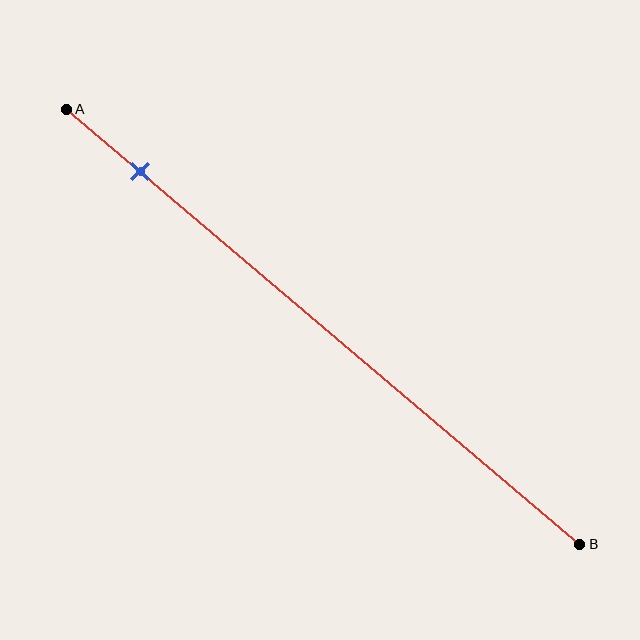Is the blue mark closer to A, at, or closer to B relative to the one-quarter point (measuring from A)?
The blue mark is closer to point A than the one-quarter point of segment AB.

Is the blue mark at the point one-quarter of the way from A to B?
No, the mark is at about 15% from A, not at the 25% one-quarter point.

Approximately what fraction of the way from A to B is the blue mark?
The blue mark is approximately 15% of the way from A to B.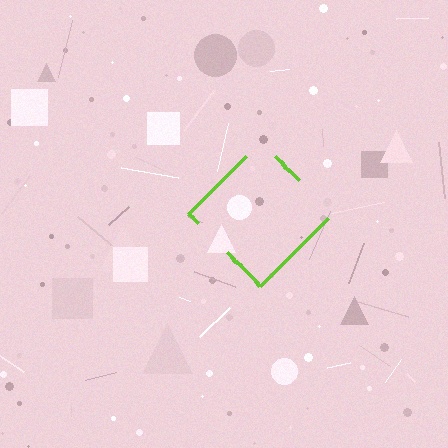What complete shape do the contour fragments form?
The contour fragments form a diamond.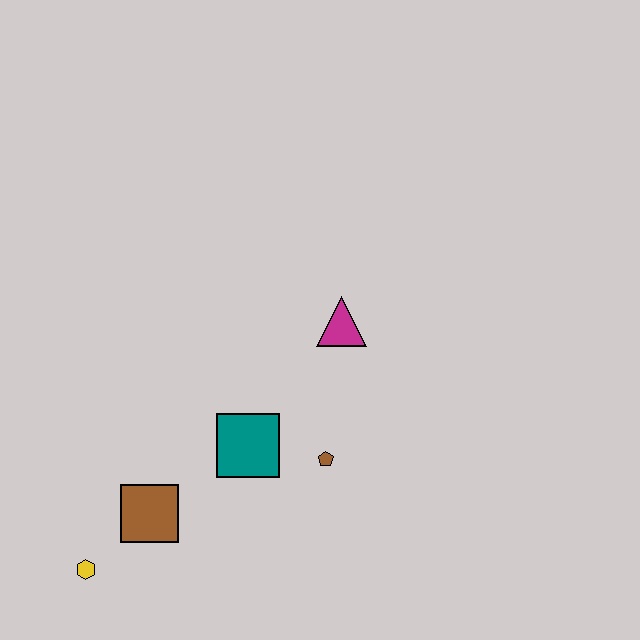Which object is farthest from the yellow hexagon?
The magenta triangle is farthest from the yellow hexagon.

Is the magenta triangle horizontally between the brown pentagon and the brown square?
No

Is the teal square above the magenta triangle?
No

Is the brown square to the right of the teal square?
No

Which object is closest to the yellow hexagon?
The brown square is closest to the yellow hexagon.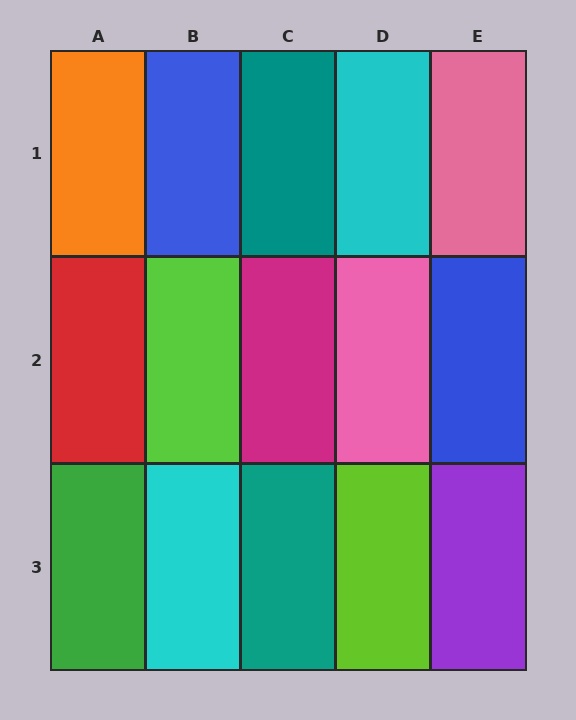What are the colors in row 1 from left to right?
Orange, blue, teal, cyan, pink.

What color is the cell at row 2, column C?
Magenta.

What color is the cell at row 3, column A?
Green.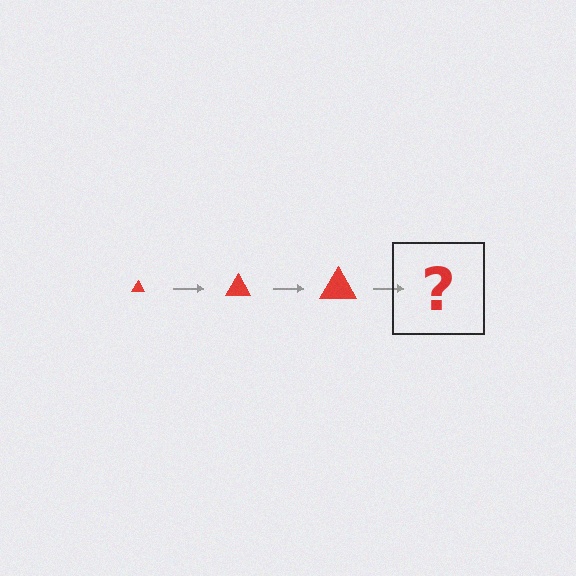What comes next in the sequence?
The next element should be a red triangle, larger than the previous one.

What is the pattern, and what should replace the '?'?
The pattern is that the triangle gets progressively larger each step. The '?' should be a red triangle, larger than the previous one.